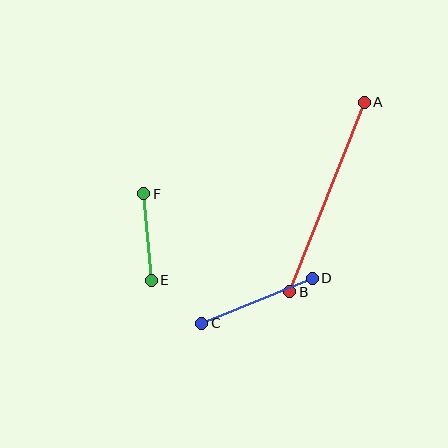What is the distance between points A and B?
The distance is approximately 204 pixels.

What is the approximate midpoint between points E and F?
The midpoint is at approximately (147, 237) pixels.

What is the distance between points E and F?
The distance is approximately 87 pixels.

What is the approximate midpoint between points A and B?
The midpoint is at approximately (327, 197) pixels.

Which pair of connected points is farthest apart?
Points A and B are farthest apart.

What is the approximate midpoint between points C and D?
The midpoint is at approximately (257, 301) pixels.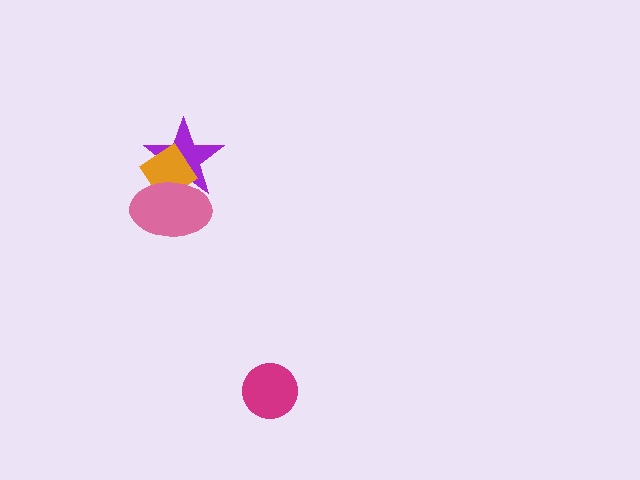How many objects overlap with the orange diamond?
2 objects overlap with the orange diamond.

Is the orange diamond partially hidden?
Yes, it is partially covered by another shape.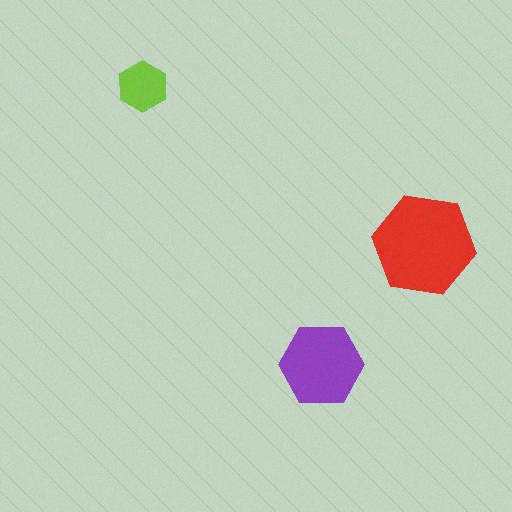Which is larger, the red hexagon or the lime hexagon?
The red one.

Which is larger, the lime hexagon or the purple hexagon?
The purple one.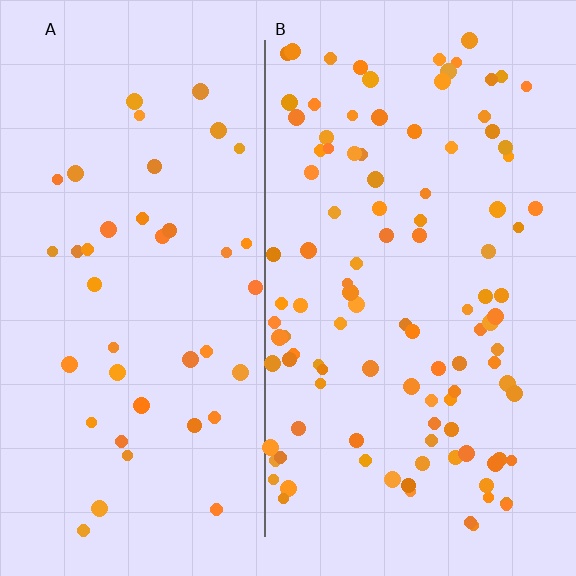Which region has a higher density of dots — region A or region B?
B (the right).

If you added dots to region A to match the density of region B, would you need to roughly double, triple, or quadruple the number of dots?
Approximately triple.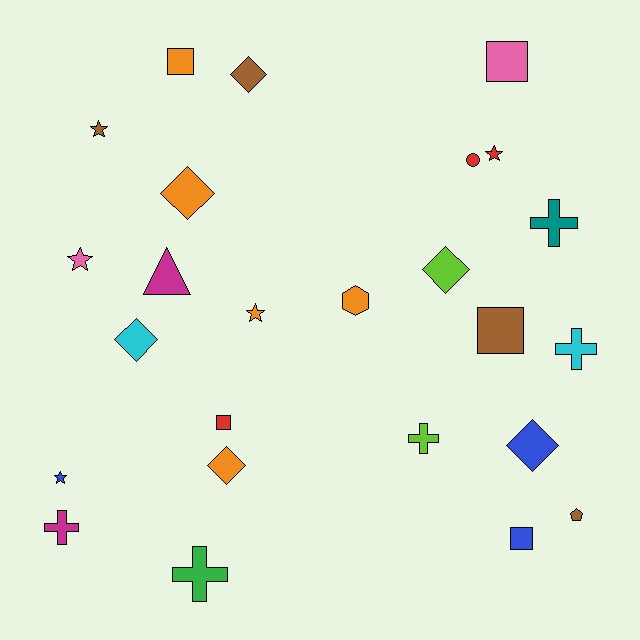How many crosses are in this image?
There are 5 crosses.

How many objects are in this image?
There are 25 objects.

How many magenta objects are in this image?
There are 2 magenta objects.